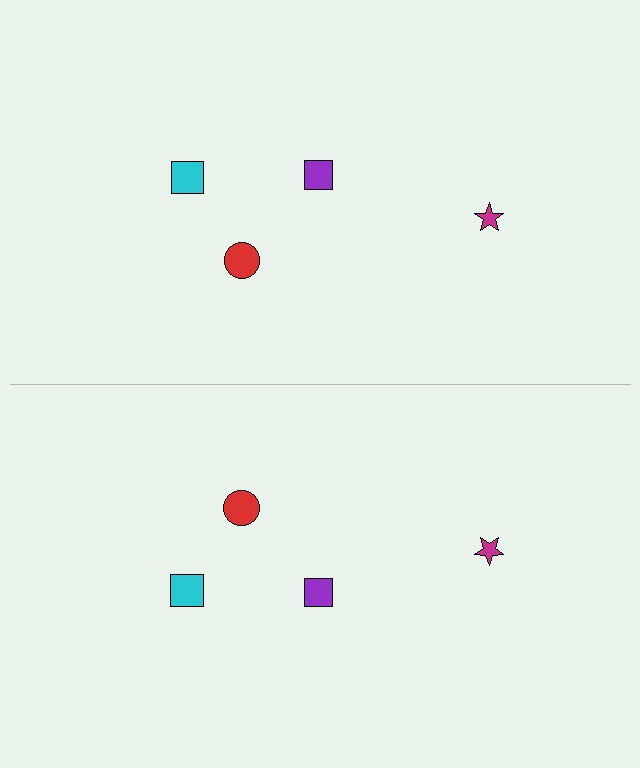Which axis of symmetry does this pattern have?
The pattern has a horizontal axis of symmetry running through the center of the image.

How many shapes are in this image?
There are 8 shapes in this image.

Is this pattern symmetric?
Yes, this pattern has bilateral (reflection) symmetry.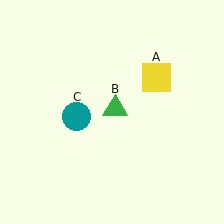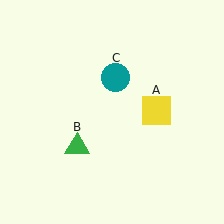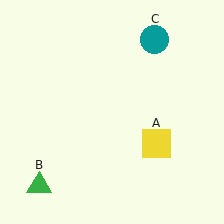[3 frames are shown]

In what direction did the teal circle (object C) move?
The teal circle (object C) moved up and to the right.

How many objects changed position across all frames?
3 objects changed position: yellow square (object A), green triangle (object B), teal circle (object C).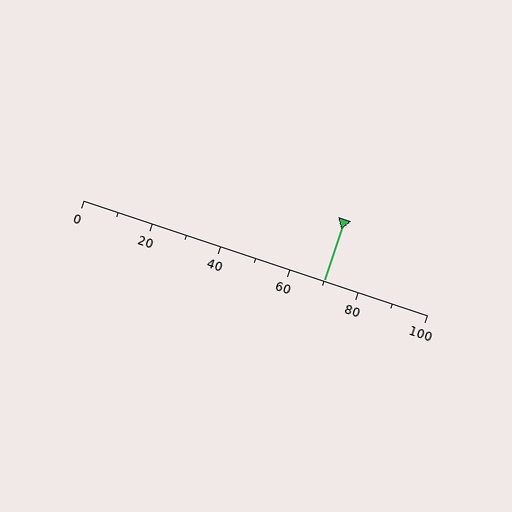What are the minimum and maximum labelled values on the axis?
The axis runs from 0 to 100.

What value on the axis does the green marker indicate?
The marker indicates approximately 70.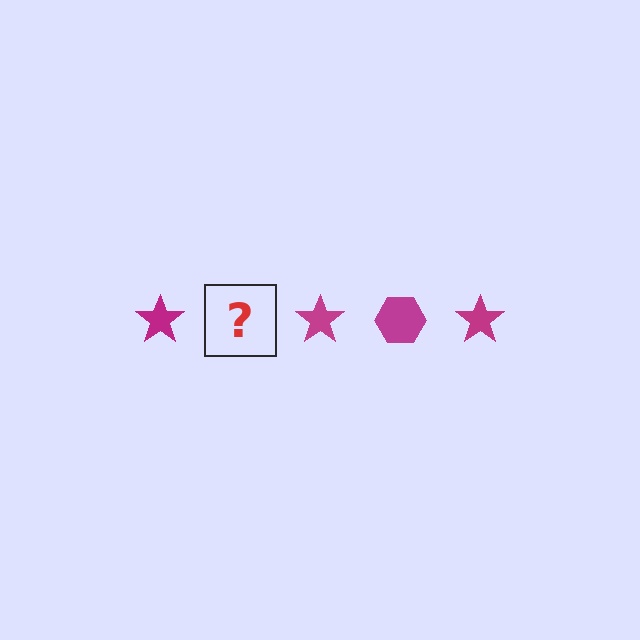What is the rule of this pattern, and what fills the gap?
The rule is that the pattern cycles through star, hexagon shapes in magenta. The gap should be filled with a magenta hexagon.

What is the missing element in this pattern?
The missing element is a magenta hexagon.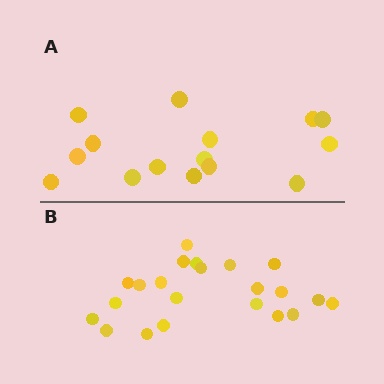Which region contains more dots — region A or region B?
Region B (the bottom region) has more dots.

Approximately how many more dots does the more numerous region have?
Region B has roughly 8 or so more dots than region A.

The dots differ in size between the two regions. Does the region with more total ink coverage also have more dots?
No. Region A has more total ink coverage because its dots are larger, but region B actually contains more individual dots. Total area can be misleading — the number of items is what matters here.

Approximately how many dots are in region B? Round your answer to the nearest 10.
About 20 dots. (The exact count is 22, which rounds to 20.)